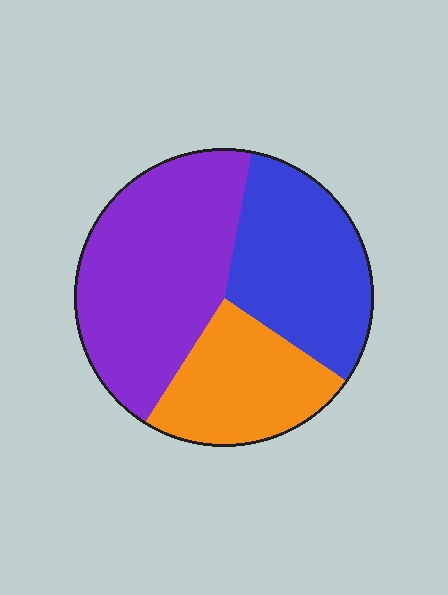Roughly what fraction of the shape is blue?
Blue takes up about one third (1/3) of the shape.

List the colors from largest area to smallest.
From largest to smallest: purple, blue, orange.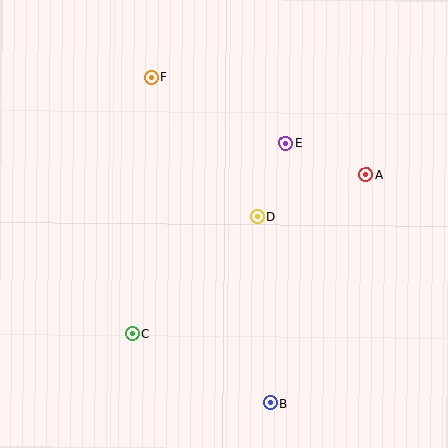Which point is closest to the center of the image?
Point D at (257, 217) is closest to the center.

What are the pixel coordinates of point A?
Point A is at (366, 175).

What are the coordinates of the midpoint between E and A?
The midpoint between E and A is at (326, 159).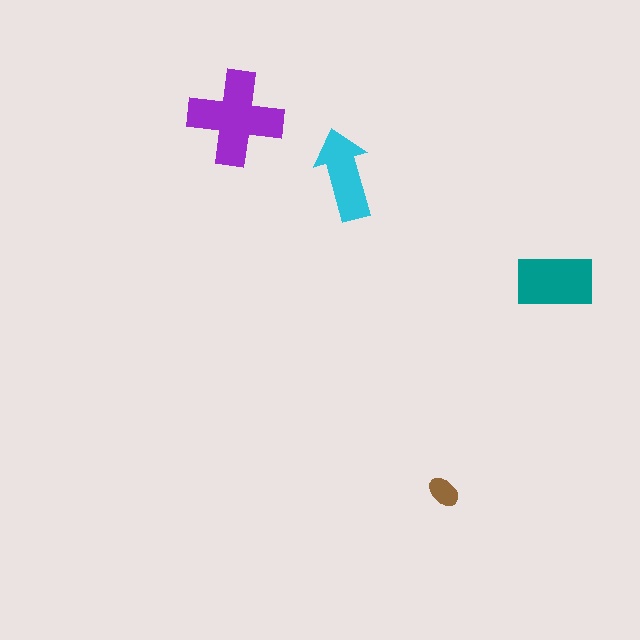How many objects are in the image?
There are 4 objects in the image.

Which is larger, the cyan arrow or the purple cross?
The purple cross.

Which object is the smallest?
The brown ellipse.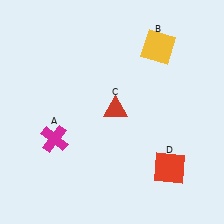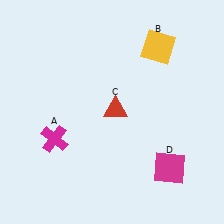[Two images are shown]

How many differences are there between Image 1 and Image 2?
There is 1 difference between the two images.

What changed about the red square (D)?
In Image 1, D is red. In Image 2, it changed to magenta.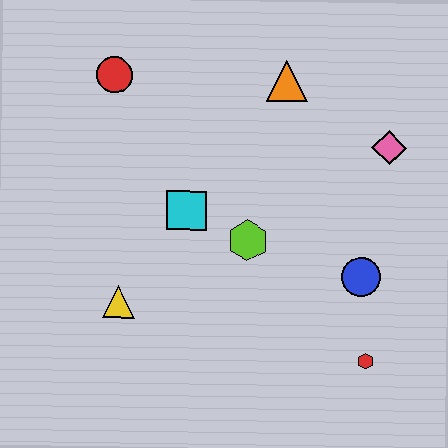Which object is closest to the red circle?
The cyan square is closest to the red circle.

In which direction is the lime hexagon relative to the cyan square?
The lime hexagon is to the right of the cyan square.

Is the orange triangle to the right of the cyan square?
Yes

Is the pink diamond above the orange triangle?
No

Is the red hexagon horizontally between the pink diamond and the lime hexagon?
Yes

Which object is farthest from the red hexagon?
The red circle is farthest from the red hexagon.